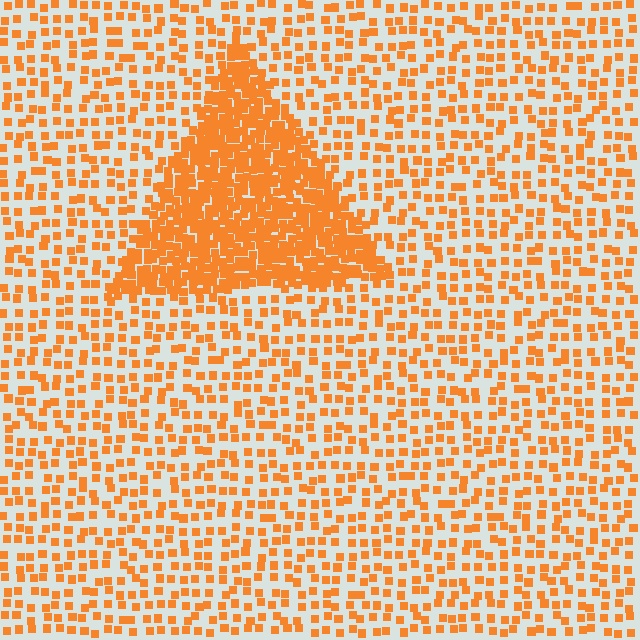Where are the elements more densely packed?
The elements are more densely packed inside the triangle boundary.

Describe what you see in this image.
The image contains small orange elements arranged at two different densities. A triangle-shaped region is visible where the elements are more densely packed than the surrounding area.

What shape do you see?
I see a triangle.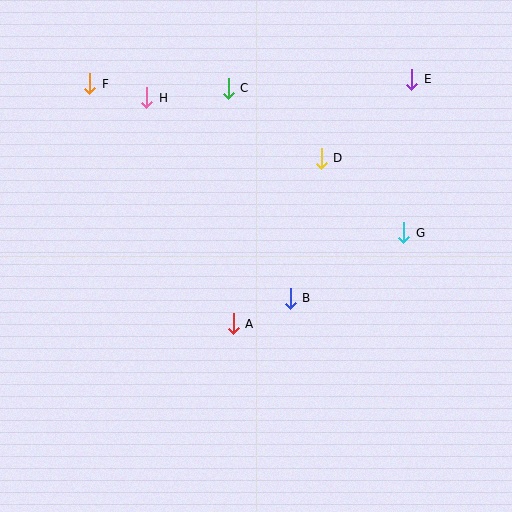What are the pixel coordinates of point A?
Point A is at (233, 324).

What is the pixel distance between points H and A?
The distance between H and A is 242 pixels.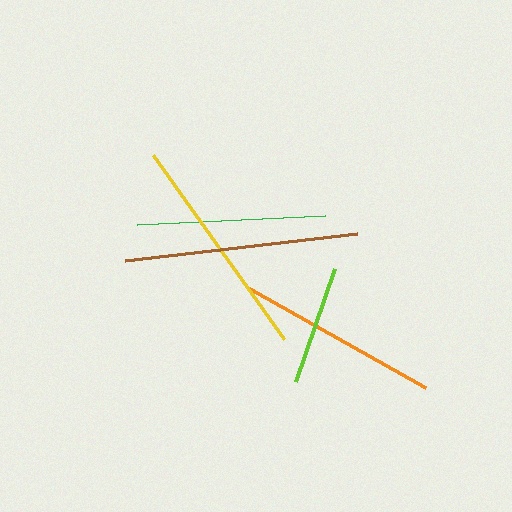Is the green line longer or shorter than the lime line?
The green line is longer than the lime line.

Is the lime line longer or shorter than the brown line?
The brown line is longer than the lime line.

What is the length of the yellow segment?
The yellow segment is approximately 226 pixels long.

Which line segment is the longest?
The brown line is the longest at approximately 233 pixels.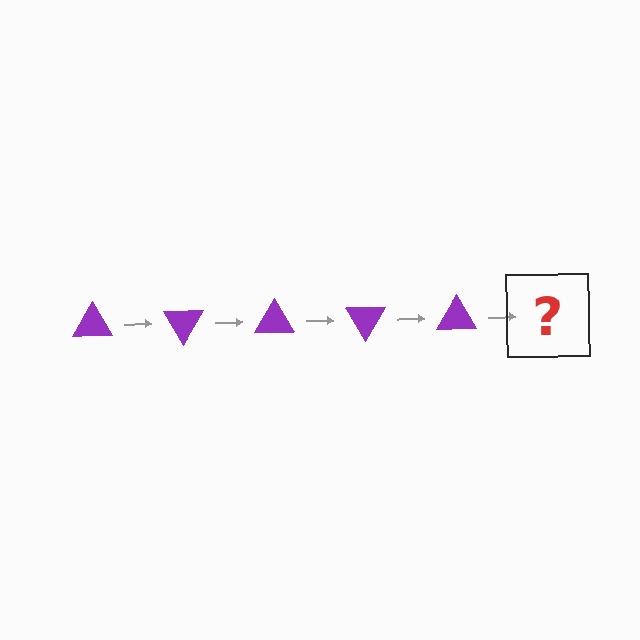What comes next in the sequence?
The next element should be a purple triangle rotated 300 degrees.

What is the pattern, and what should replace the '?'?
The pattern is that the triangle rotates 60 degrees each step. The '?' should be a purple triangle rotated 300 degrees.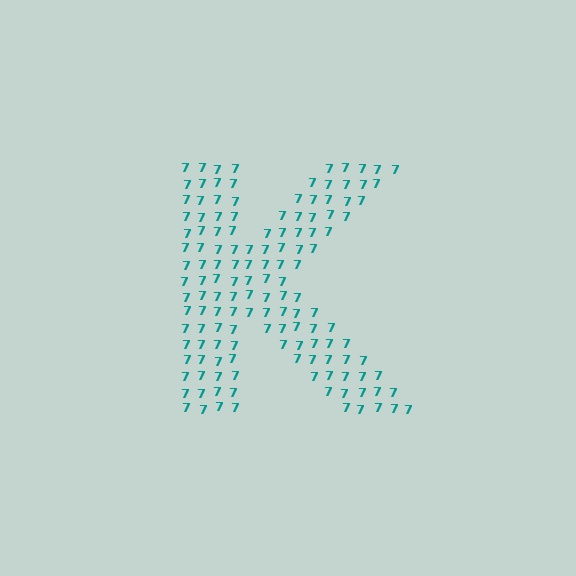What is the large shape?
The large shape is the letter K.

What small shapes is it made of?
It is made of small digit 7's.